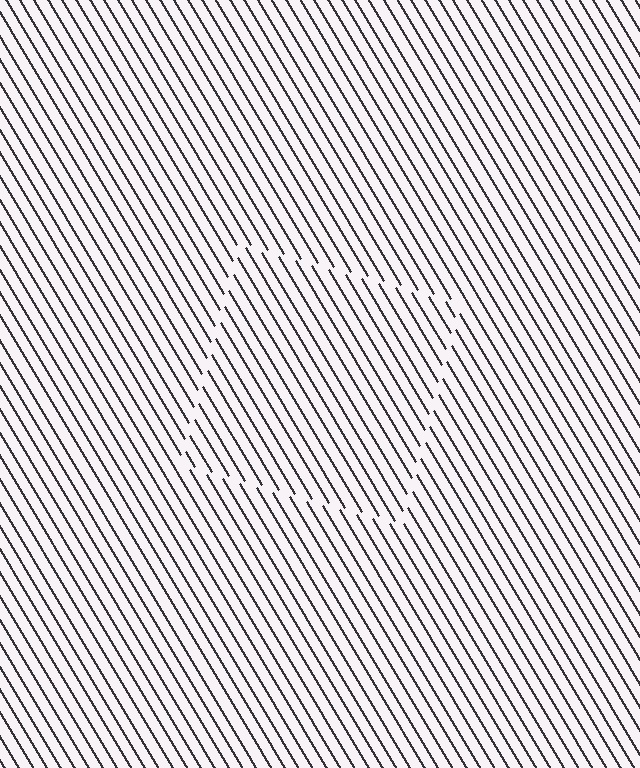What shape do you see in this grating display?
An illusory square. The interior of the shape contains the same grating, shifted by half a period — the contour is defined by the phase discontinuity where line-ends from the inner and outer gratings abut.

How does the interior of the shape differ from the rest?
The interior of the shape contains the same grating, shifted by half a period — the contour is defined by the phase discontinuity where line-ends from the inner and outer gratings abut.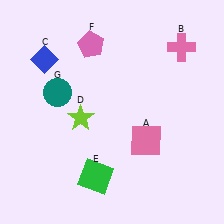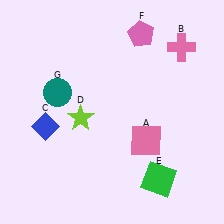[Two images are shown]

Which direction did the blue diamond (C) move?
The blue diamond (C) moved down.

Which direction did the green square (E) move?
The green square (E) moved right.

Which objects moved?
The objects that moved are: the blue diamond (C), the green square (E), the pink pentagon (F).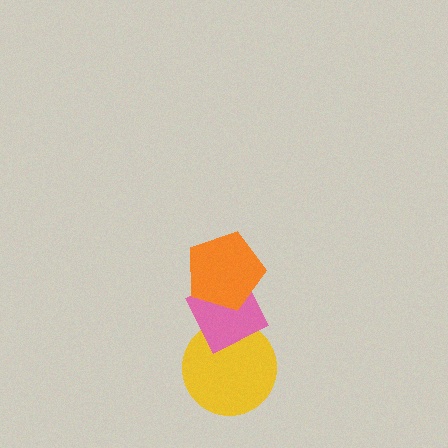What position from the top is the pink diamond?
The pink diamond is 2nd from the top.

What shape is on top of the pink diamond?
The orange pentagon is on top of the pink diamond.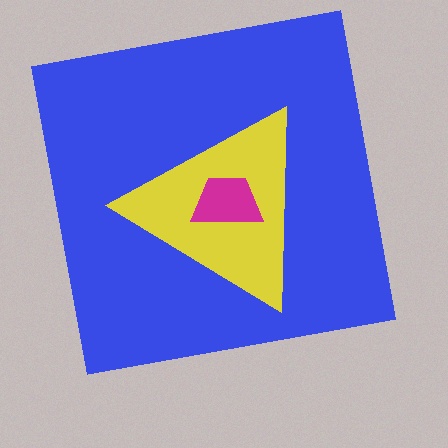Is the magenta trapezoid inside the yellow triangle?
Yes.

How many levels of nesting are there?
3.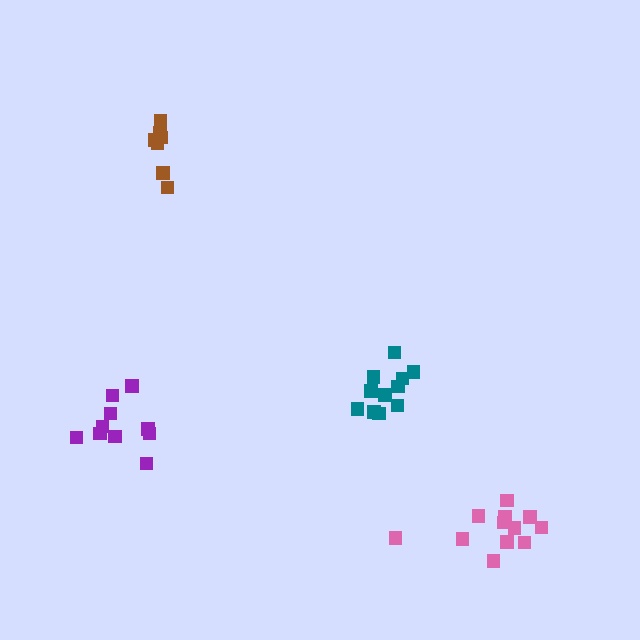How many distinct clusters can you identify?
There are 4 distinct clusters.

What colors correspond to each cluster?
The clusters are colored: pink, teal, brown, purple.